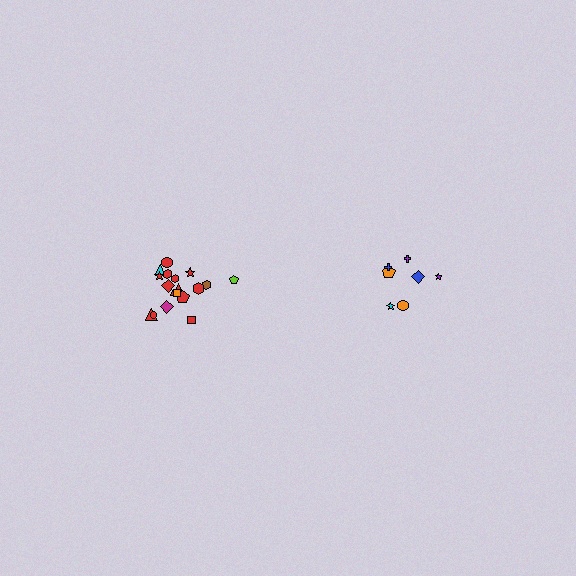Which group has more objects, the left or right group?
The left group.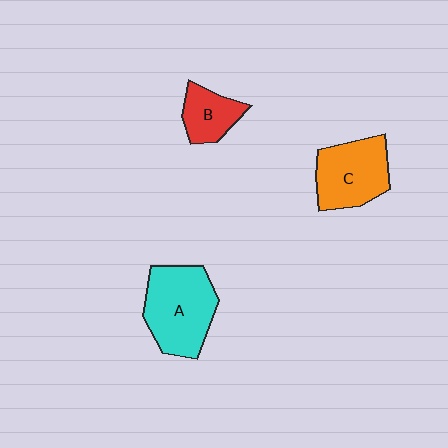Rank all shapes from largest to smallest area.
From largest to smallest: A (cyan), C (orange), B (red).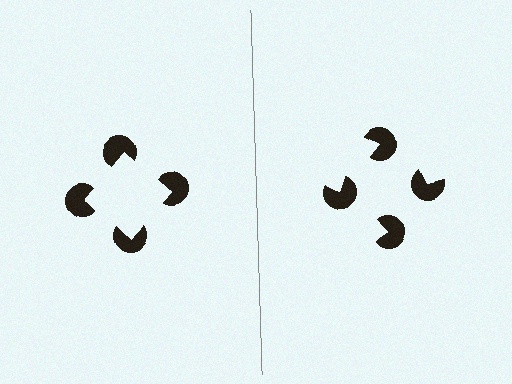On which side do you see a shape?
An illusory square appears on the left side. On the right side the wedge cuts are rotated, so no coherent shape forms.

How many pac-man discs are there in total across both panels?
8 — 4 on each side.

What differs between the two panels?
The pac-man discs are positioned identically on both sides; only the wedge orientations differ. On the left they align to a square; on the right they are misaligned.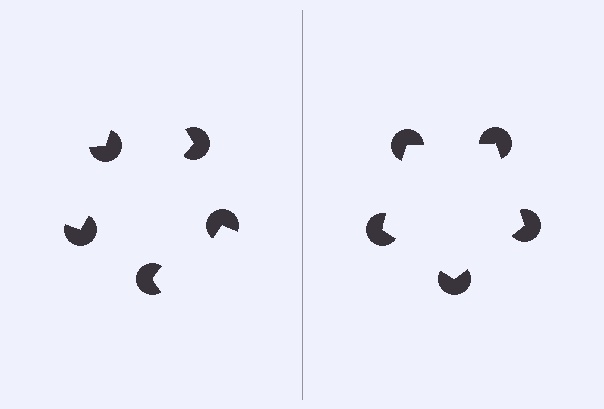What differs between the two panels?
The pac-man discs are positioned identically on both sides; only the wedge orientations differ. On the right they align to a pentagon; on the left they are misaligned.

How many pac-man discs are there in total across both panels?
10 — 5 on each side.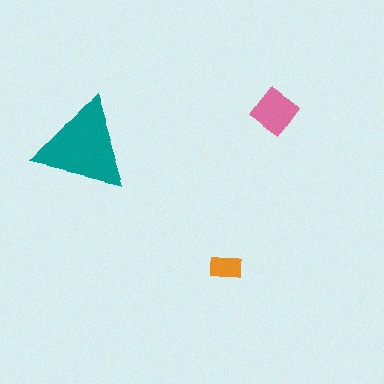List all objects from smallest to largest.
The orange rectangle, the pink diamond, the teal triangle.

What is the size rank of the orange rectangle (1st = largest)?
3rd.